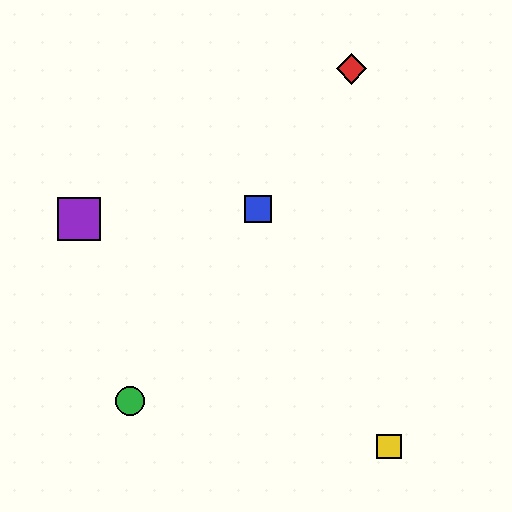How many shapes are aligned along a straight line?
3 shapes (the red diamond, the blue square, the green circle) are aligned along a straight line.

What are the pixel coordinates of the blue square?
The blue square is at (258, 209).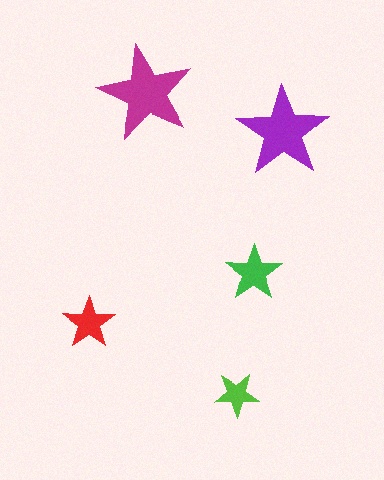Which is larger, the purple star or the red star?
The purple one.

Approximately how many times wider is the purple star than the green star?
About 1.5 times wider.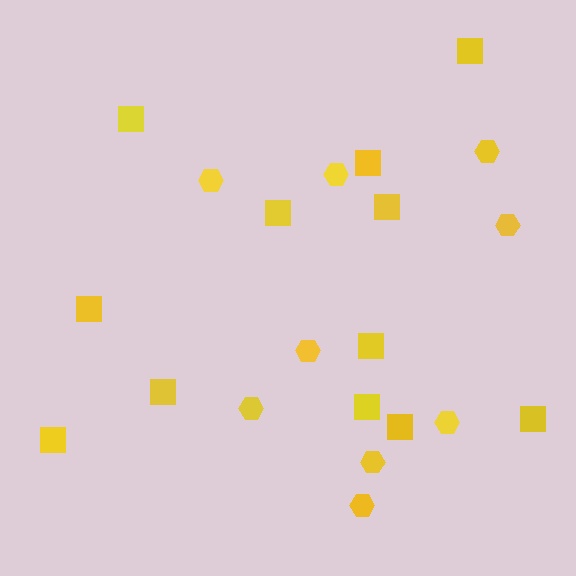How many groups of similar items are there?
There are 2 groups: one group of squares (12) and one group of hexagons (9).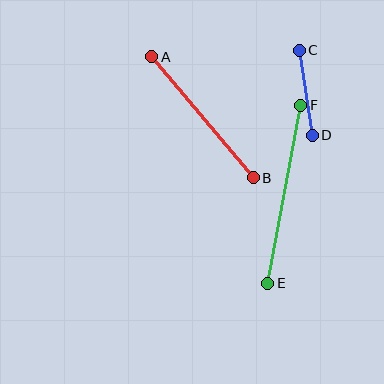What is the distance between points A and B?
The distance is approximately 158 pixels.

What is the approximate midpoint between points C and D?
The midpoint is at approximately (306, 93) pixels.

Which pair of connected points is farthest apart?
Points E and F are farthest apart.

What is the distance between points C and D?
The distance is approximately 86 pixels.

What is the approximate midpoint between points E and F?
The midpoint is at approximately (284, 194) pixels.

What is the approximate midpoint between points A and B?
The midpoint is at approximately (202, 117) pixels.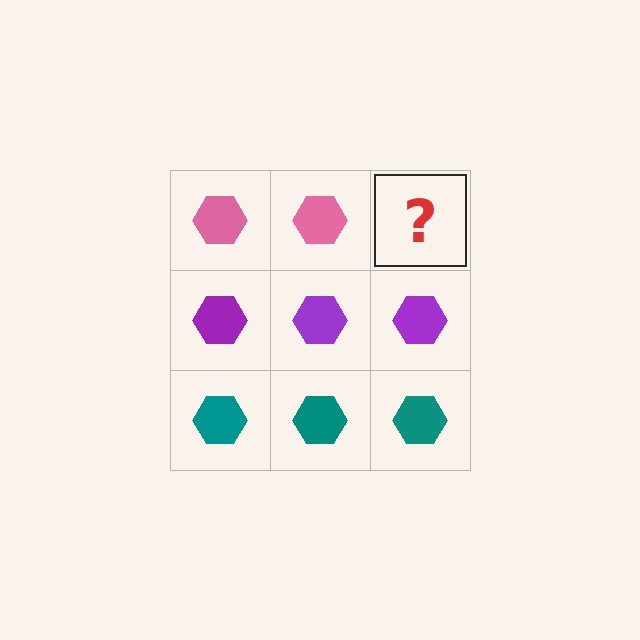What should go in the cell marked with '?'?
The missing cell should contain a pink hexagon.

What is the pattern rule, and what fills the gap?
The rule is that each row has a consistent color. The gap should be filled with a pink hexagon.